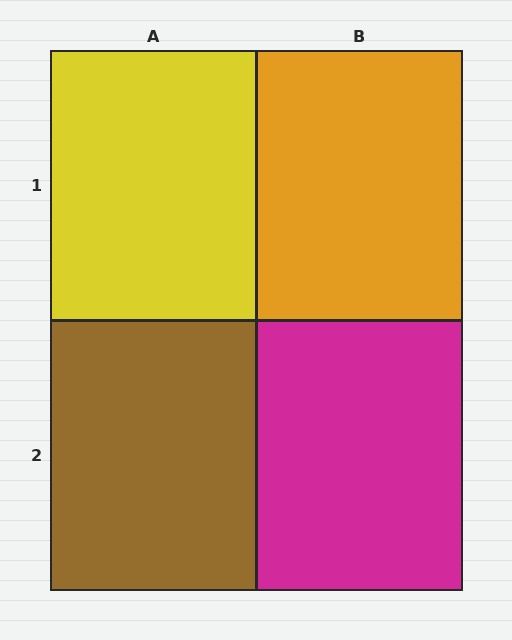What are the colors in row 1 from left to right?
Yellow, orange.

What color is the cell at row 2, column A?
Brown.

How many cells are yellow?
1 cell is yellow.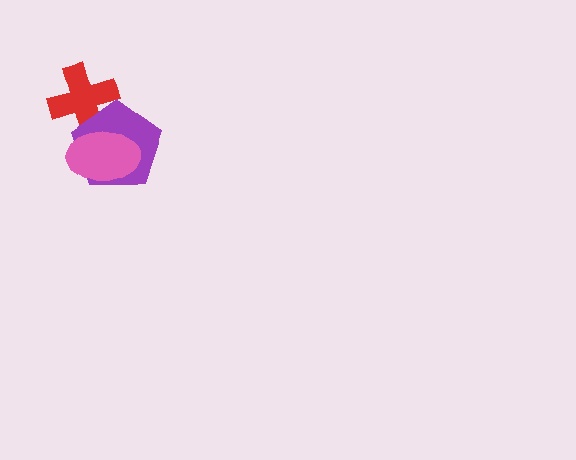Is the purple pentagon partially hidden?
Yes, it is partially covered by another shape.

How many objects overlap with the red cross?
2 objects overlap with the red cross.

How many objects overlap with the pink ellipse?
2 objects overlap with the pink ellipse.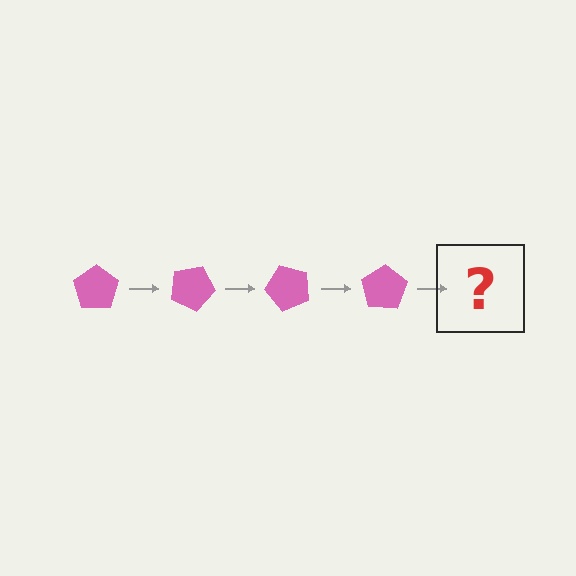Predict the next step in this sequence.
The next step is a pink pentagon rotated 100 degrees.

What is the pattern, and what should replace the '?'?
The pattern is that the pentagon rotates 25 degrees each step. The '?' should be a pink pentagon rotated 100 degrees.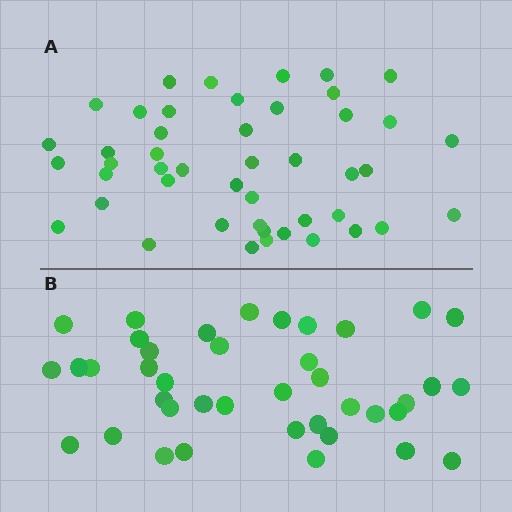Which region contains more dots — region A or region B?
Region A (the top region) has more dots.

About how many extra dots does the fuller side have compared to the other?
Region A has about 6 more dots than region B.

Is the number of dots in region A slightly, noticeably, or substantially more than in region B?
Region A has only slightly more — the two regions are fairly close. The ratio is roughly 1.1 to 1.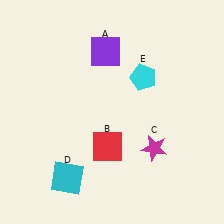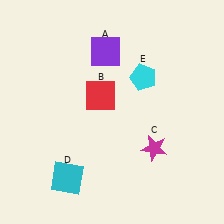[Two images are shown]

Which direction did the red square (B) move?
The red square (B) moved up.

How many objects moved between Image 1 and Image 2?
1 object moved between the two images.